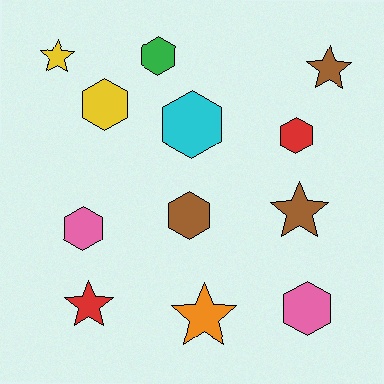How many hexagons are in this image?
There are 7 hexagons.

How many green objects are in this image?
There is 1 green object.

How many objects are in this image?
There are 12 objects.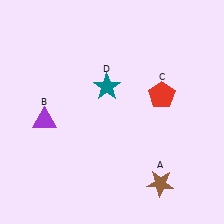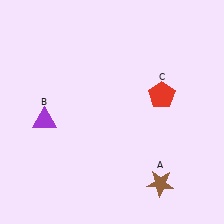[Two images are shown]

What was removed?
The teal star (D) was removed in Image 2.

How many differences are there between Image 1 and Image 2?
There is 1 difference between the two images.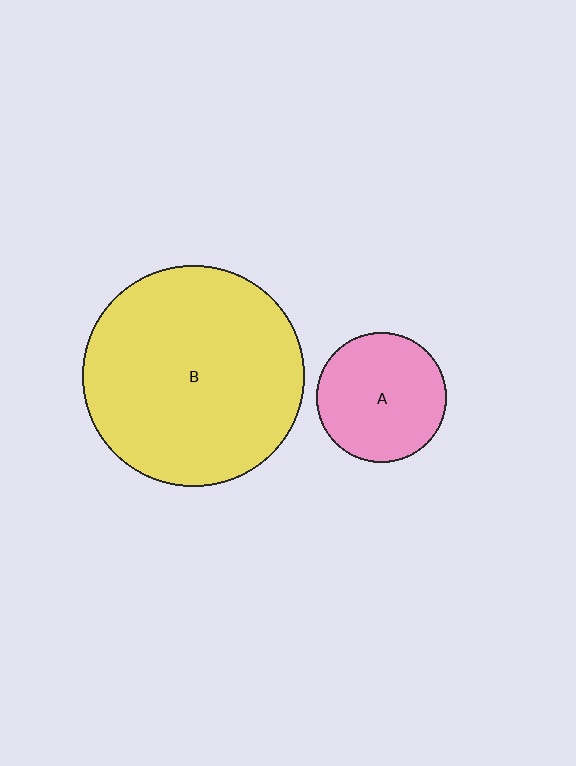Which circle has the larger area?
Circle B (yellow).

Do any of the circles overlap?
No, none of the circles overlap.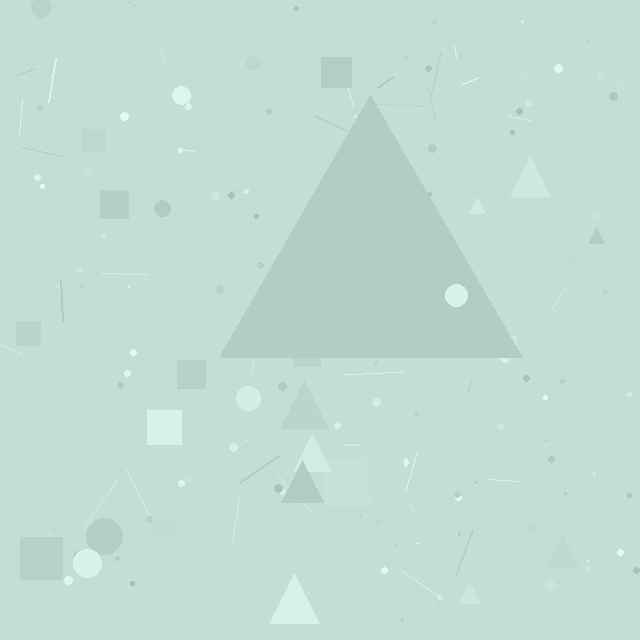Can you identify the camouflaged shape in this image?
The camouflaged shape is a triangle.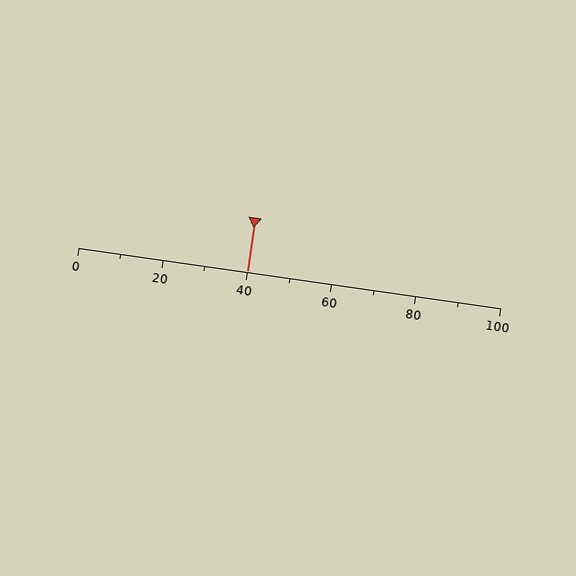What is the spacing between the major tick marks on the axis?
The major ticks are spaced 20 apart.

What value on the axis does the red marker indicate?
The marker indicates approximately 40.